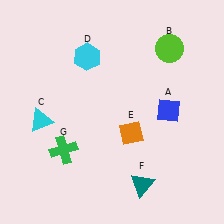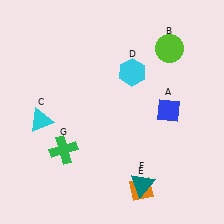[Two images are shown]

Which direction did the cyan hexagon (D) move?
The cyan hexagon (D) moved right.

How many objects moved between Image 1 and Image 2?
2 objects moved between the two images.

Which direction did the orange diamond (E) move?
The orange diamond (E) moved down.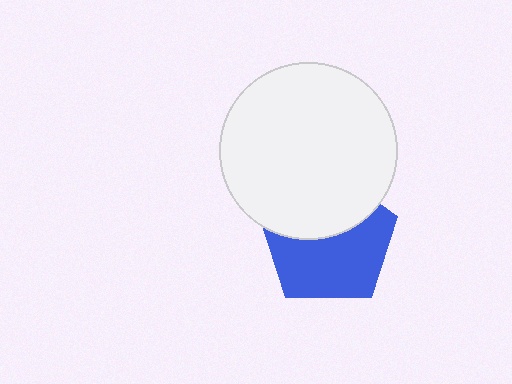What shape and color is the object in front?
The object in front is a white circle.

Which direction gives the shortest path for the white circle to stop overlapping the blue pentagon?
Moving up gives the shortest separation.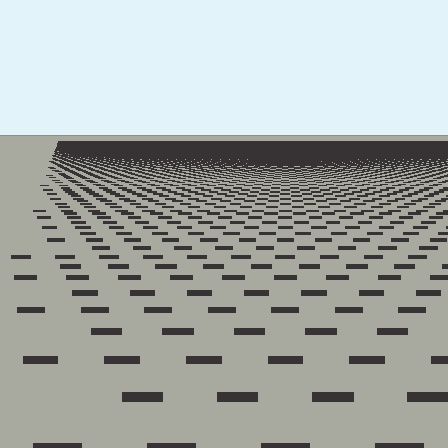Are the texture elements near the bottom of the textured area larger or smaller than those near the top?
Larger. Near the bottom, elements are closer to the viewer and appear at a bigger on-screen size.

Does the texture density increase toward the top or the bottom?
Density increases toward the top.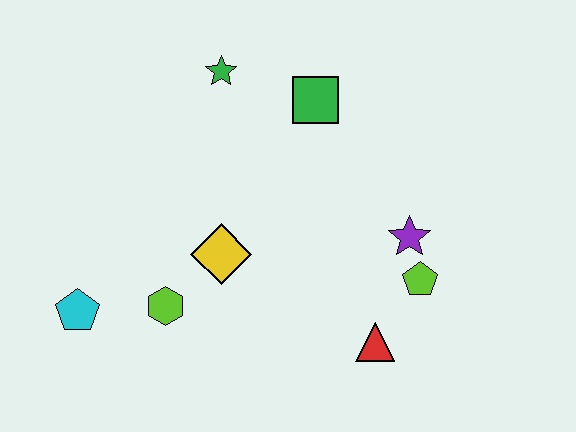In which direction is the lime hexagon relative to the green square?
The lime hexagon is below the green square.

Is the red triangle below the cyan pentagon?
Yes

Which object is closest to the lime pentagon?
The purple star is closest to the lime pentagon.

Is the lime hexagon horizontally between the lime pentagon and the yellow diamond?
No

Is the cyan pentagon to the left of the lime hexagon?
Yes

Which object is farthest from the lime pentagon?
The cyan pentagon is farthest from the lime pentagon.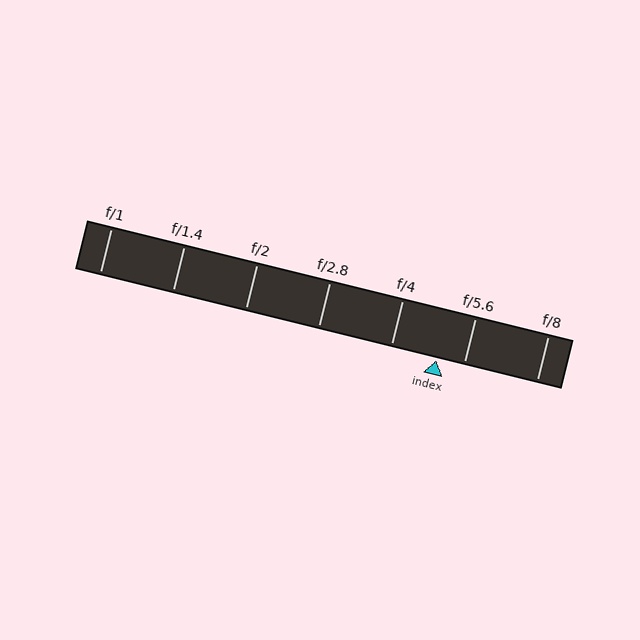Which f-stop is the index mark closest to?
The index mark is closest to f/5.6.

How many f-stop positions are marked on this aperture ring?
There are 7 f-stop positions marked.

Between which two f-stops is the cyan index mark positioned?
The index mark is between f/4 and f/5.6.